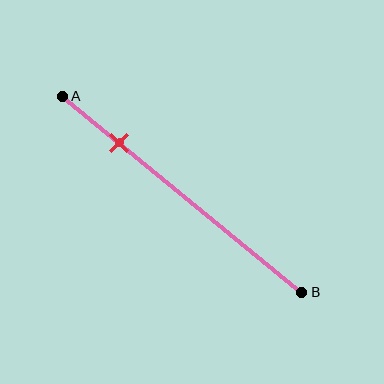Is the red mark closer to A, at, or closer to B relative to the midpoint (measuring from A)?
The red mark is closer to point A than the midpoint of segment AB.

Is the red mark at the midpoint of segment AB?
No, the mark is at about 25% from A, not at the 50% midpoint.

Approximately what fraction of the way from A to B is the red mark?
The red mark is approximately 25% of the way from A to B.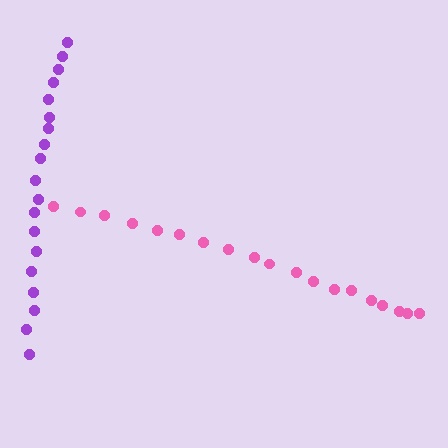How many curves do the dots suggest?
There are 2 distinct paths.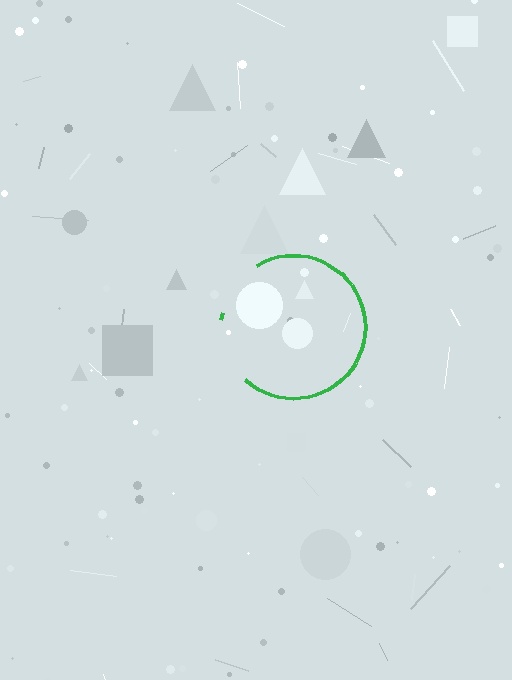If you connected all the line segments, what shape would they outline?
They would outline a circle.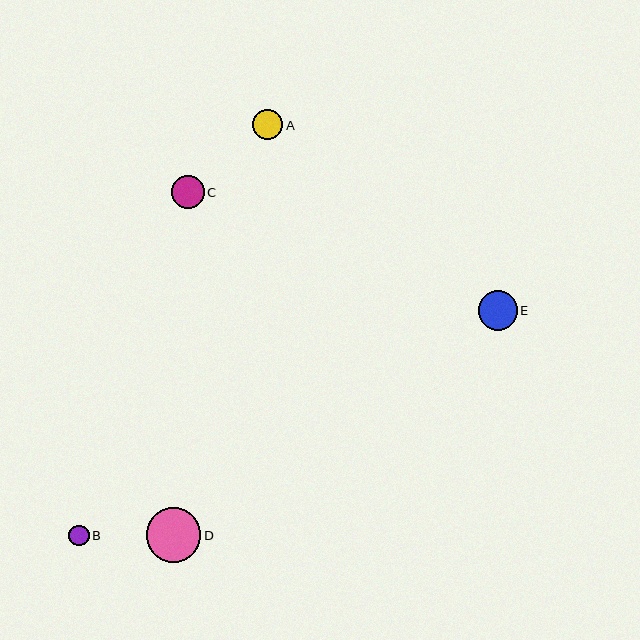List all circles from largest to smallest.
From largest to smallest: D, E, C, A, B.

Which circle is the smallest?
Circle B is the smallest with a size of approximately 21 pixels.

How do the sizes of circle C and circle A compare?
Circle C and circle A are approximately the same size.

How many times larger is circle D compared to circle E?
Circle D is approximately 1.4 times the size of circle E.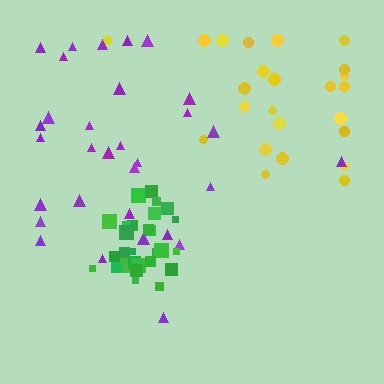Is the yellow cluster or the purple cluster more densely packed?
Purple.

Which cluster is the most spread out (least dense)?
Yellow.